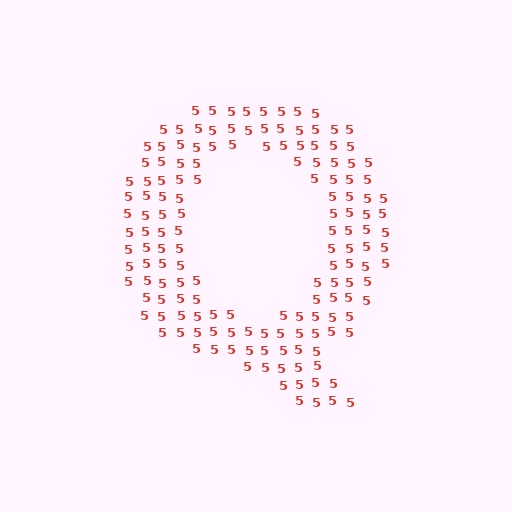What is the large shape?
The large shape is the letter Q.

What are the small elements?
The small elements are digit 5's.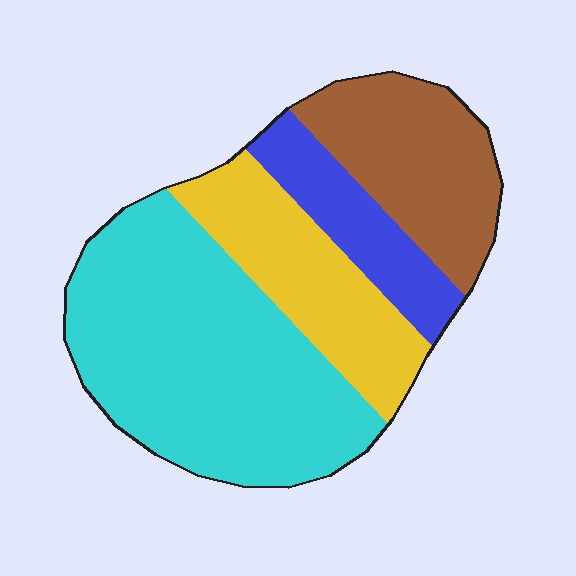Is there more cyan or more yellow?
Cyan.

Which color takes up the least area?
Blue, at roughly 15%.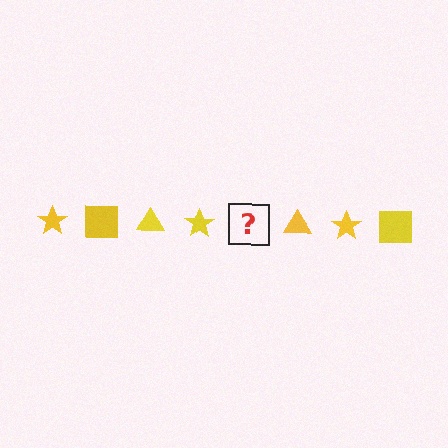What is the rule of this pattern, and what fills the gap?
The rule is that the pattern cycles through star, square, triangle shapes in yellow. The gap should be filled with a yellow square.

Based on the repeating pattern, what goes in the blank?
The blank should be a yellow square.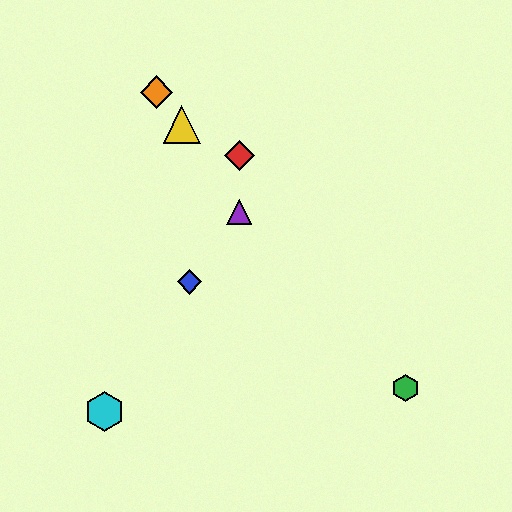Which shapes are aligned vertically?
The red diamond, the purple triangle are aligned vertically.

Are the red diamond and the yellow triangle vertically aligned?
No, the red diamond is at x≈239 and the yellow triangle is at x≈182.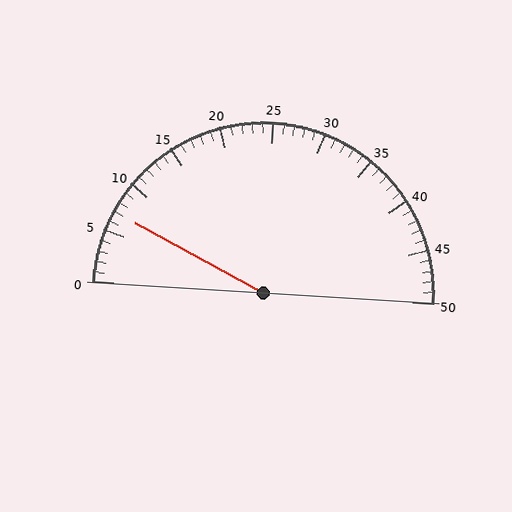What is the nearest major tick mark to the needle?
The nearest major tick mark is 5.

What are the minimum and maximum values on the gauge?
The gauge ranges from 0 to 50.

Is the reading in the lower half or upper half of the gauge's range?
The reading is in the lower half of the range (0 to 50).